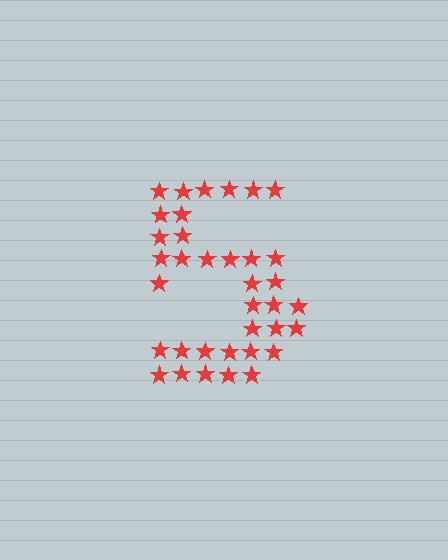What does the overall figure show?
The overall figure shows the digit 5.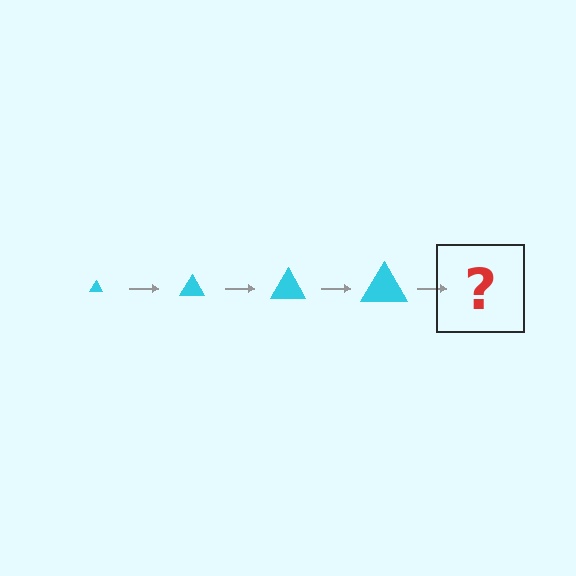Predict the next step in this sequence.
The next step is a cyan triangle, larger than the previous one.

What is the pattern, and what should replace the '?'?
The pattern is that the triangle gets progressively larger each step. The '?' should be a cyan triangle, larger than the previous one.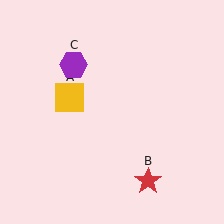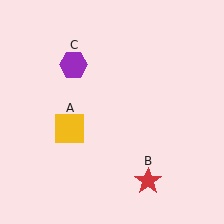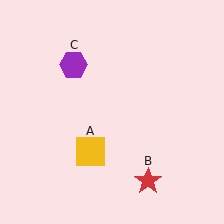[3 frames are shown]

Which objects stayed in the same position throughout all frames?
Red star (object B) and purple hexagon (object C) remained stationary.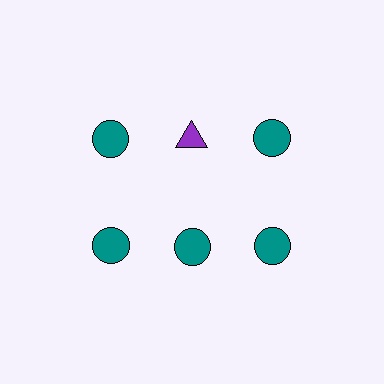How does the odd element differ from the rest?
It differs in both color (purple instead of teal) and shape (triangle instead of circle).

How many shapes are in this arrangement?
There are 6 shapes arranged in a grid pattern.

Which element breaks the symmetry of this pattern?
The purple triangle in the top row, second from left column breaks the symmetry. All other shapes are teal circles.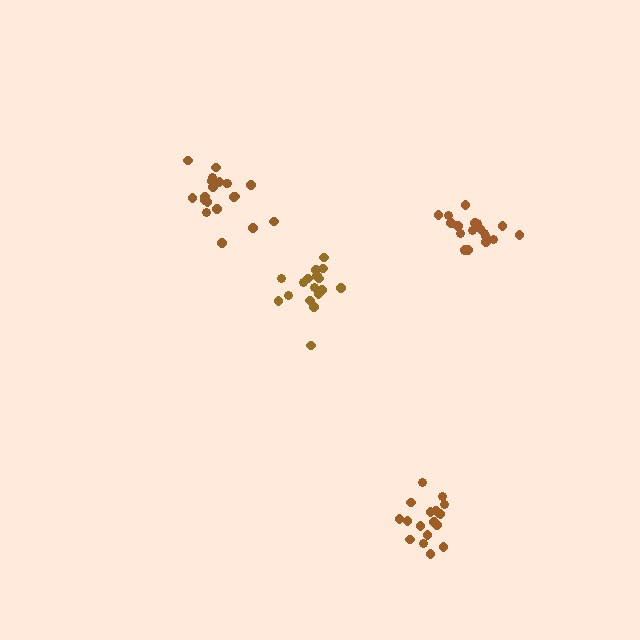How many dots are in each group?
Group 1: 18 dots, Group 2: 20 dots, Group 3: 17 dots, Group 4: 20 dots (75 total).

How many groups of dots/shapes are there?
There are 4 groups.